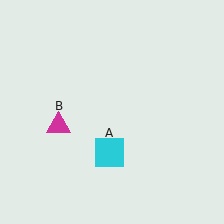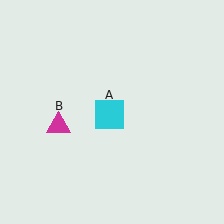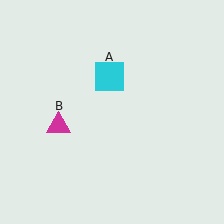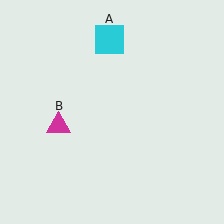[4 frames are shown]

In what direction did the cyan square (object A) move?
The cyan square (object A) moved up.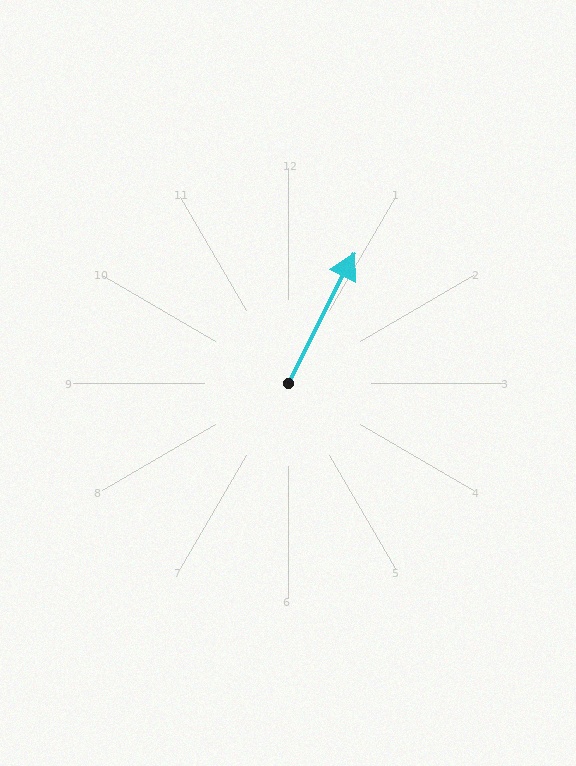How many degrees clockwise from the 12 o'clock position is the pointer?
Approximately 27 degrees.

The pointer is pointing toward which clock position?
Roughly 1 o'clock.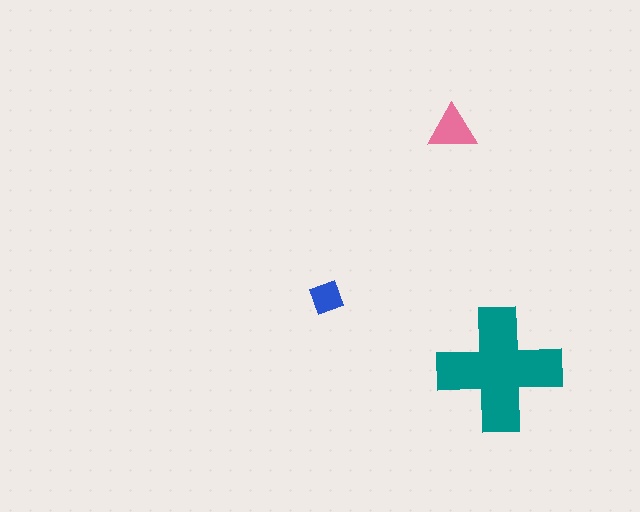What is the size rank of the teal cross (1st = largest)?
1st.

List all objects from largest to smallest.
The teal cross, the pink triangle, the blue diamond.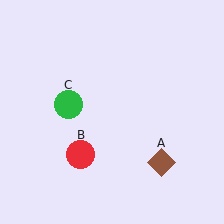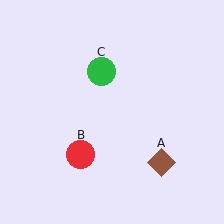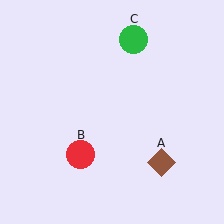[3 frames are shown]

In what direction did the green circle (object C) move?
The green circle (object C) moved up and to the right.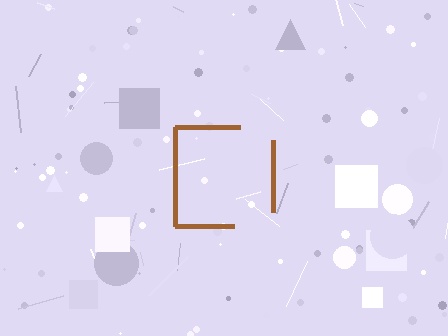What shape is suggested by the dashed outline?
The dashed outline suggests a square.